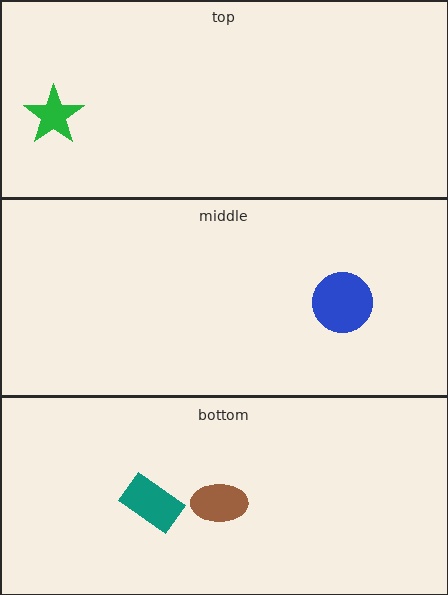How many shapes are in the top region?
1.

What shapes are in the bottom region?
The teal rectangle, the brown ellipse.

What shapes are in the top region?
The green star.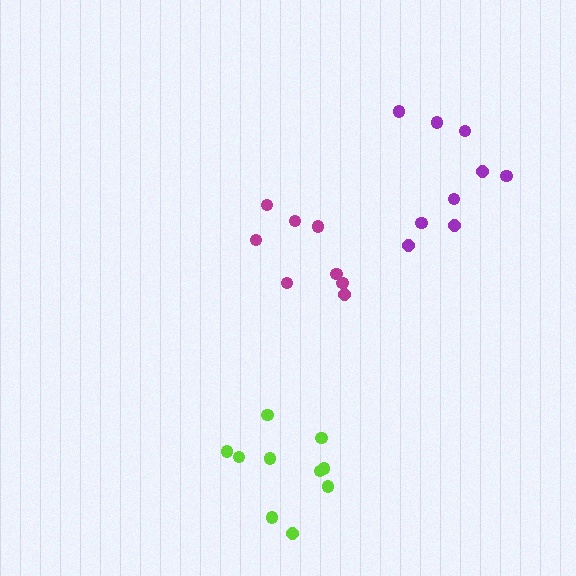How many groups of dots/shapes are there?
There are 3 groups.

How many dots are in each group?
Group 1: 9 dots, Group 2: 10 dots, Group 3: 8 dots (27 total).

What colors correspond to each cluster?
The clusters are colored: purple, lime, magenta.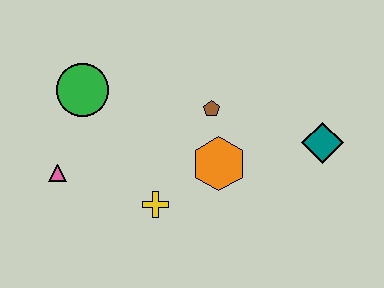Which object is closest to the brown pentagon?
The orange hexagon is closest to the brown pentagon.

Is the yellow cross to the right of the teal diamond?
No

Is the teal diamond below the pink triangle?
No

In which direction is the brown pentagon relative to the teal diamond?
The brown pentagon is to the left of the teal diamond.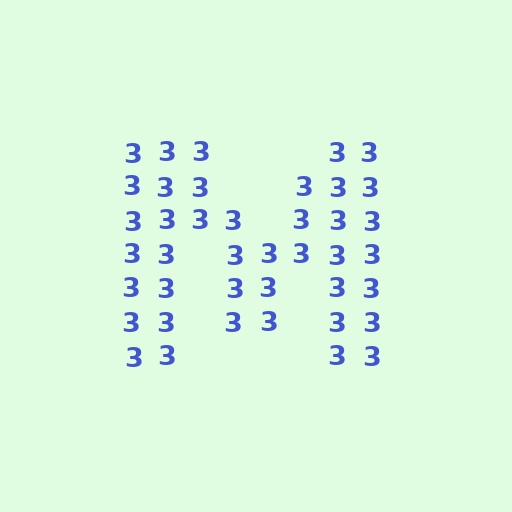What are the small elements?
The small elements are digit 3's.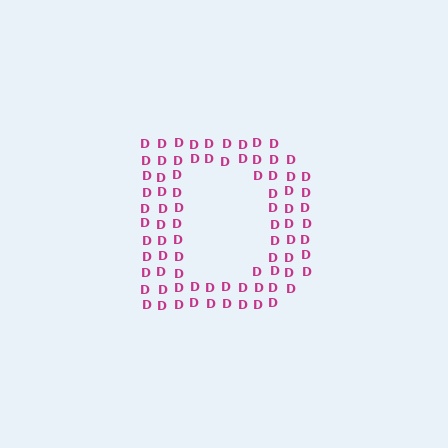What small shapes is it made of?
It is made of small letter D's.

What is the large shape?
The large shape is the letter D.